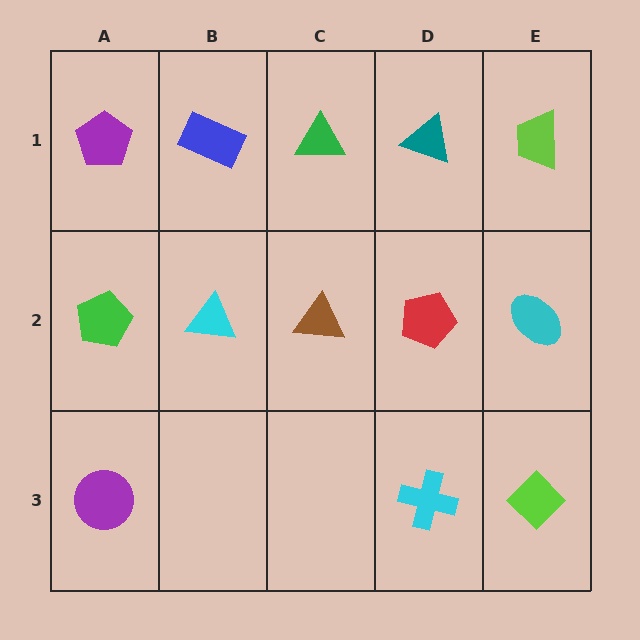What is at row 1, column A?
A purple pentagon.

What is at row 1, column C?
A green triangle.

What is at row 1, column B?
A blue rectangle.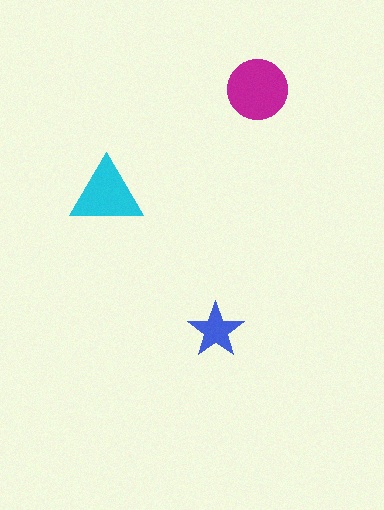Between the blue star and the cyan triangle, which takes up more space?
The cyan triangle.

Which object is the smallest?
The blue star.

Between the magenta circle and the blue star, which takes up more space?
The magenta circle.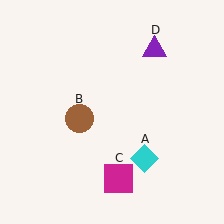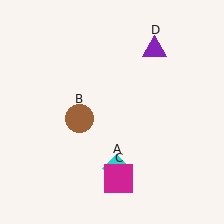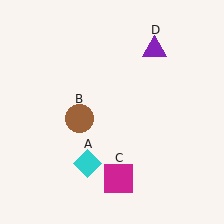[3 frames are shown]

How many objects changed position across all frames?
1 object changed position: cyan diamond (object A).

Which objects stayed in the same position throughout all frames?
Brown circle (object B) and magenta square (object C) and purple triangle (object D) remained stationary.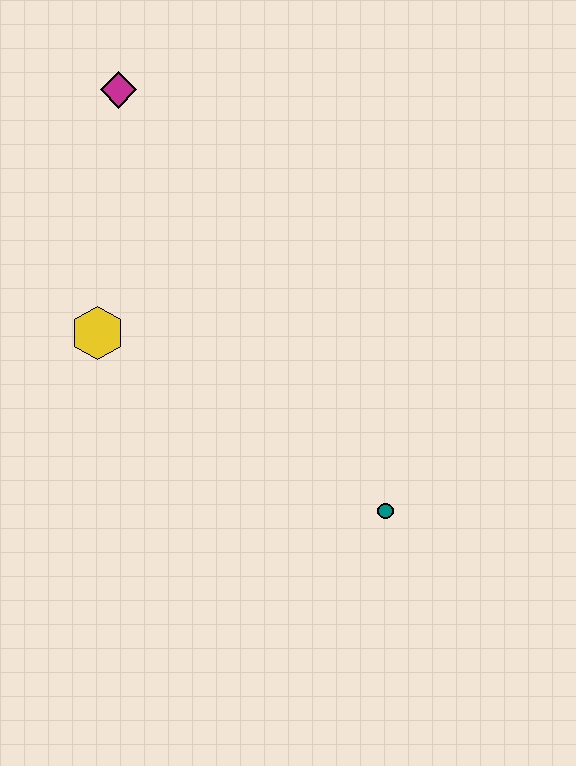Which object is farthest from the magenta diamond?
The teal circle is farthest from the magenta diamond.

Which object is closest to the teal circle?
The yellow hexagon is closest to the teal circle.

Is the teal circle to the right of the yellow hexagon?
Yes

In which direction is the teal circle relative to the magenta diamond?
The teal circle is below the magenta diamond.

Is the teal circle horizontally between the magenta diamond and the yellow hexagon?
No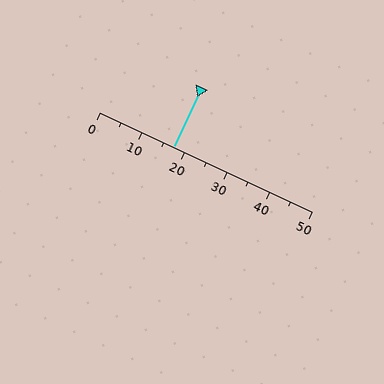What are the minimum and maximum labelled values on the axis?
The axis runs from 0 to 50.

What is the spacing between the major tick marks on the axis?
The major ticks are spaced 10 apart.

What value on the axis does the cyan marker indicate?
The marker indicates approximately 17.5.